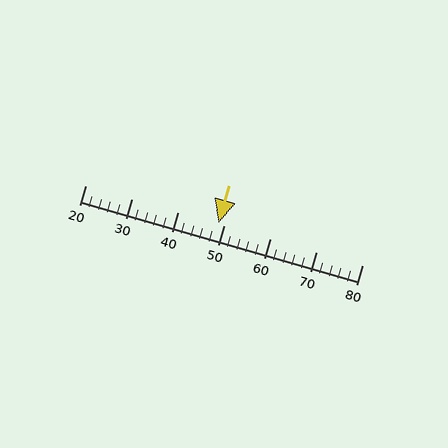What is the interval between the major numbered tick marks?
The major tick marks are spaced 10 units apart.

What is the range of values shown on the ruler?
The ruler shows values from 20 to 80.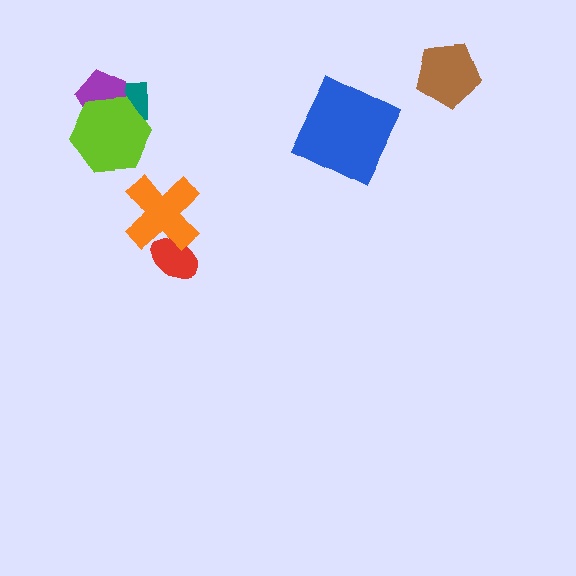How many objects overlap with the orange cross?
1 object overlaps with the orange cross.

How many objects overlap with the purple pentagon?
2 objects overlap with the purple pentagon.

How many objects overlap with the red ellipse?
1 object overlaps with the red ellipse.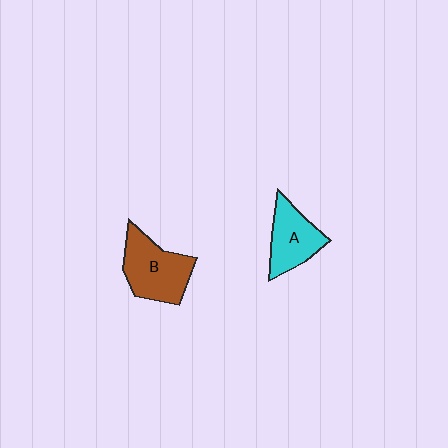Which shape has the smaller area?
Shape A (cyan).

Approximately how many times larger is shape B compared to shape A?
Approximately 1.3 times.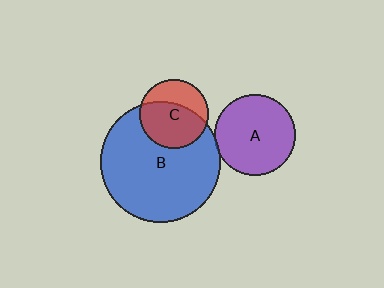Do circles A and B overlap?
Yes.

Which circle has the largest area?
Circle B (blue).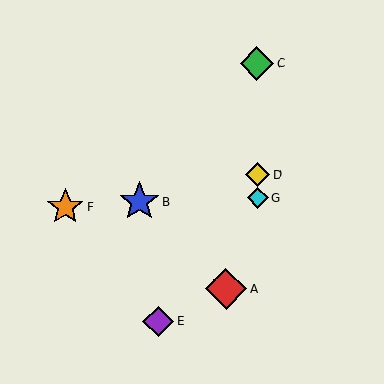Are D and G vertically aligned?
Yes, both are at x≈258.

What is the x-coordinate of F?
Object F is at x≈65.